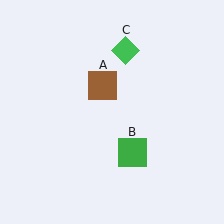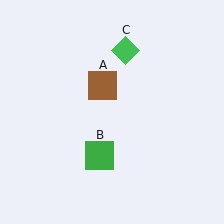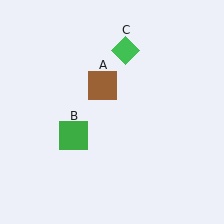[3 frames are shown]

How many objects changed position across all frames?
1 object changed position: green square (object B).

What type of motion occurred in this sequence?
The green square (object B) rotated clockwise around the center of the scene.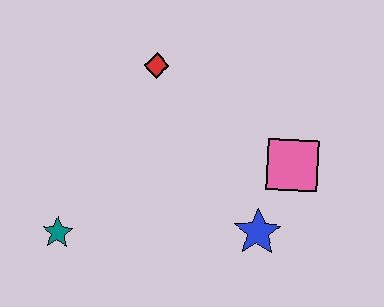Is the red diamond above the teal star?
Yes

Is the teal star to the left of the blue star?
Yes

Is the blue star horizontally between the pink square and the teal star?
Yes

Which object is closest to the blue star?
The pink square is closest to the blue star.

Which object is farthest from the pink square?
The teal star is farthest from the pink square.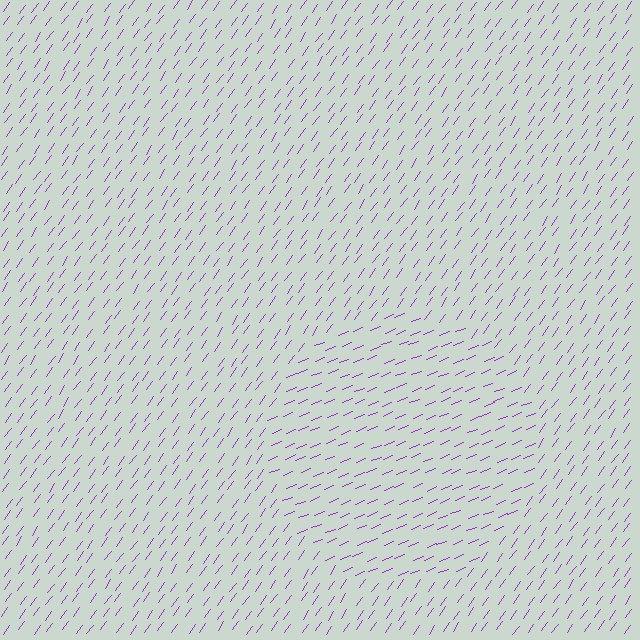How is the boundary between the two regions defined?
The boundary is defined purely by a change in line orientation (approximately 32 degrees difference). All lines are the same color and thickness.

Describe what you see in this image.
The image is filled with small purple line segments. A circle region in the image has lines oriented differently from the surrounding lines, creating a visible texture boundary.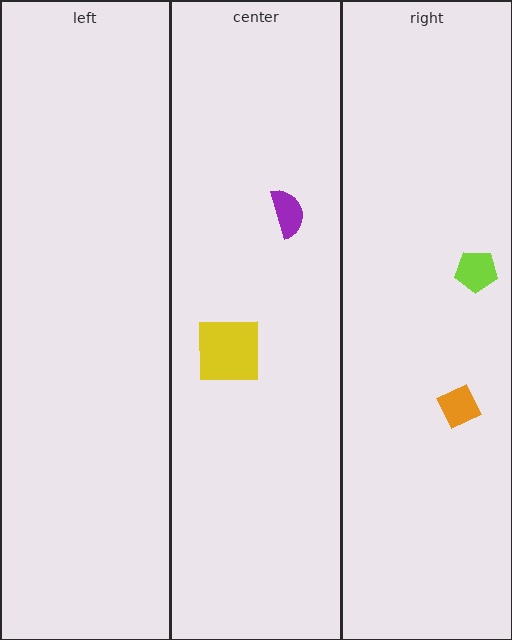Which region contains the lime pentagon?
The right region.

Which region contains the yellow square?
The center region.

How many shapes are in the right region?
2.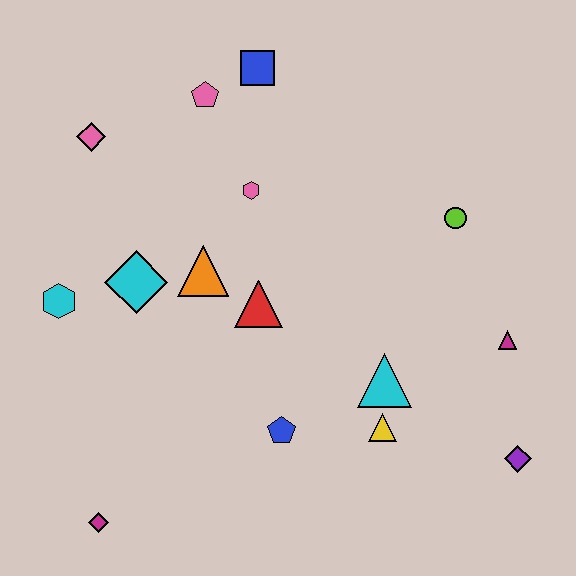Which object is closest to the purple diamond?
The magenta triangle is closest to the purple diamond.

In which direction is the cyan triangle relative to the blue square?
The cyan triangle is below the blue square.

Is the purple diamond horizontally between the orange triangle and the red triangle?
No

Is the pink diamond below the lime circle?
No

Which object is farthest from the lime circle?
The magenta diamond is farthest from the lime circle.